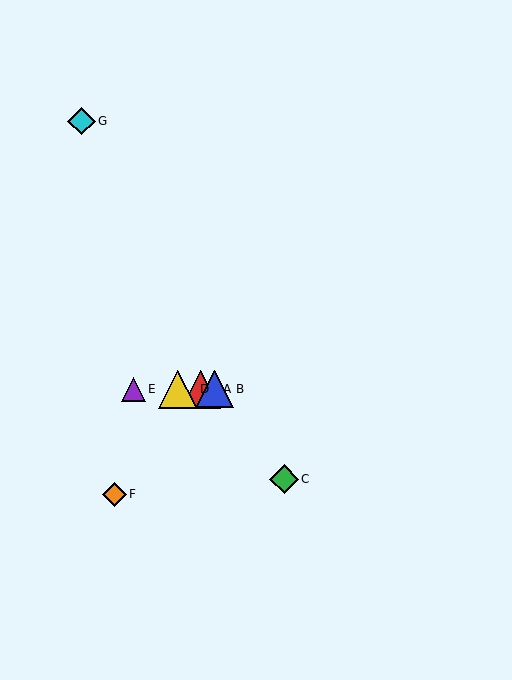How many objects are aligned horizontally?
4 objects (A, B, D, E) are aligned horizontally.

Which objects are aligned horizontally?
Objects A, B, D, E are aligned horizontally.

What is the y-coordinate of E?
Object E is at y≈389.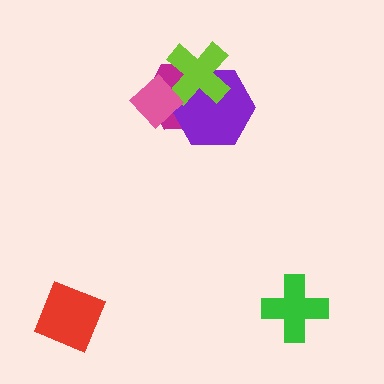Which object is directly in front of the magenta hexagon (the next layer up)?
The purple hexagon is directly in front of the magenta hexagon.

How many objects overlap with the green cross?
0 objects overlap with the green cross.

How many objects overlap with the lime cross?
3 objects overlap with the lime cross.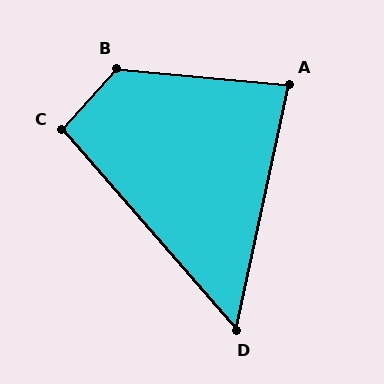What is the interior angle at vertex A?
Approximately 83 degrees (acute).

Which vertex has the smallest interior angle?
D, at approximately 53 degrees.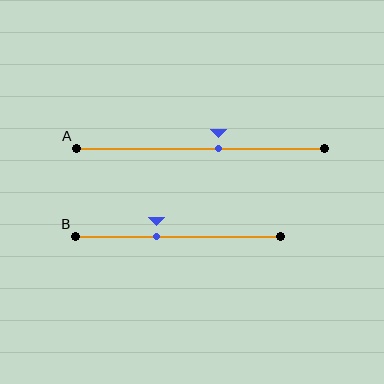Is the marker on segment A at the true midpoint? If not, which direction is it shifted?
No, the marker on segment A is shifted to the right by about 8% of the segment length.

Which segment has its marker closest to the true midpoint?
Segment A has its marker closest to the true midpoint.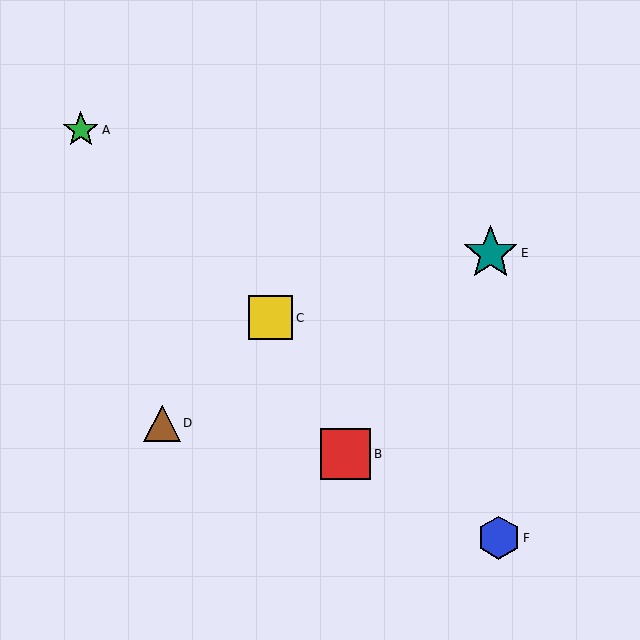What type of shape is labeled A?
Shape A is a green star.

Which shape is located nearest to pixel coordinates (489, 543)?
The blue hexagon (labeled F) at (499, 538) is nearest to that location.